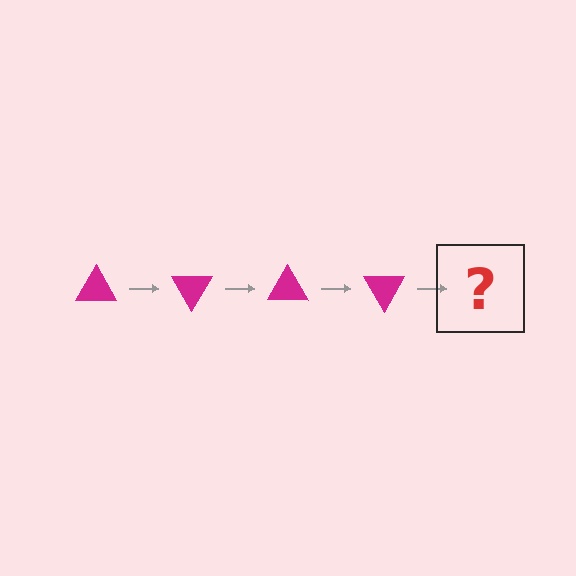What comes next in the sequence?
The next element should be a magenta triangle rotated 240 degrees.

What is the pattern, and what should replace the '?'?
The pattern is that the triangle rotates 60 degrees each step. The '?' should be a magenta triangle rotated 240 degrees.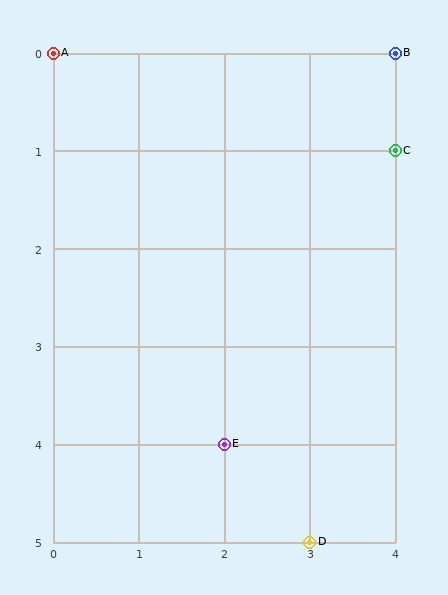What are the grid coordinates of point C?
Point C is at grid coordinates (4, 1).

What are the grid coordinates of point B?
Point B is at grid coordinates (4, 0).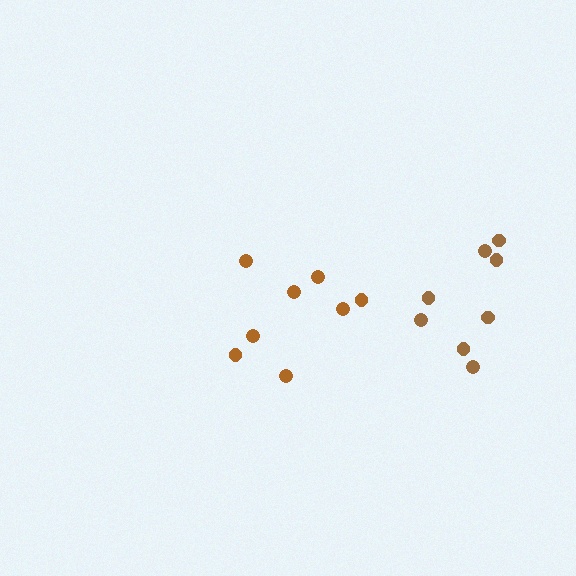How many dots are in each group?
Group 1: 8 dots, Group 2: 8 dots (16 total).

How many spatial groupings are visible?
There are 2 spatial groupings.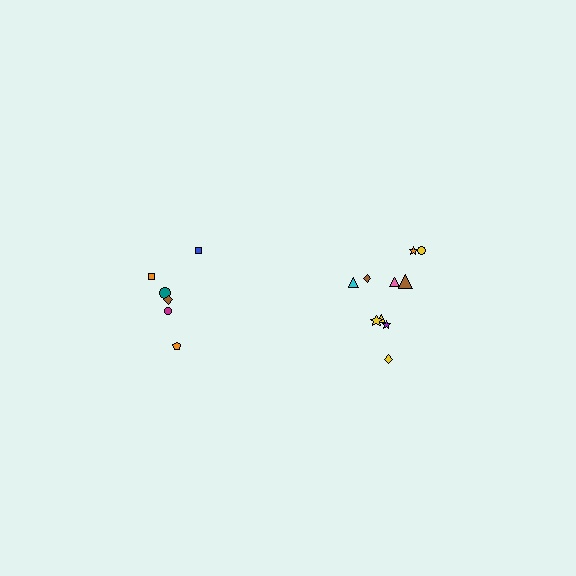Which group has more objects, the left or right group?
The right group.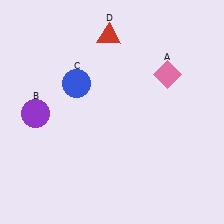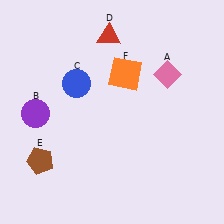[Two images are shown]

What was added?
A brown pentagon (E), an orange square (F) were added in Image 2.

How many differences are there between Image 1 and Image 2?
There are 2 differences between the two images.